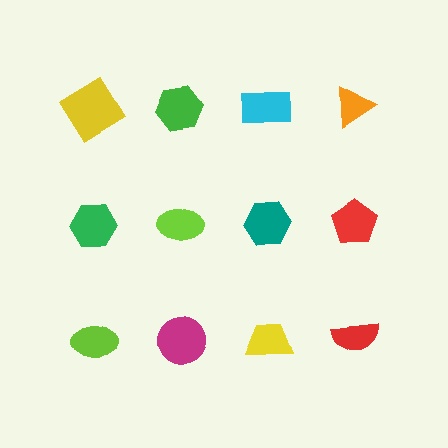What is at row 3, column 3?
A yellow trapezoid.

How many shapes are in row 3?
4 shapes.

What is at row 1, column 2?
A green hexagon.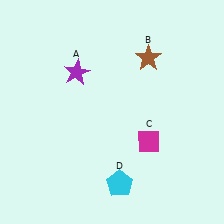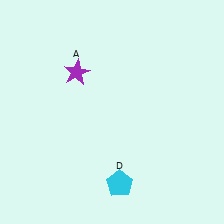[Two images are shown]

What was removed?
The magenta diamond (C), the brown star (B) were removed in Image 2.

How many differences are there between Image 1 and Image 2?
There are 2 differences between the two images.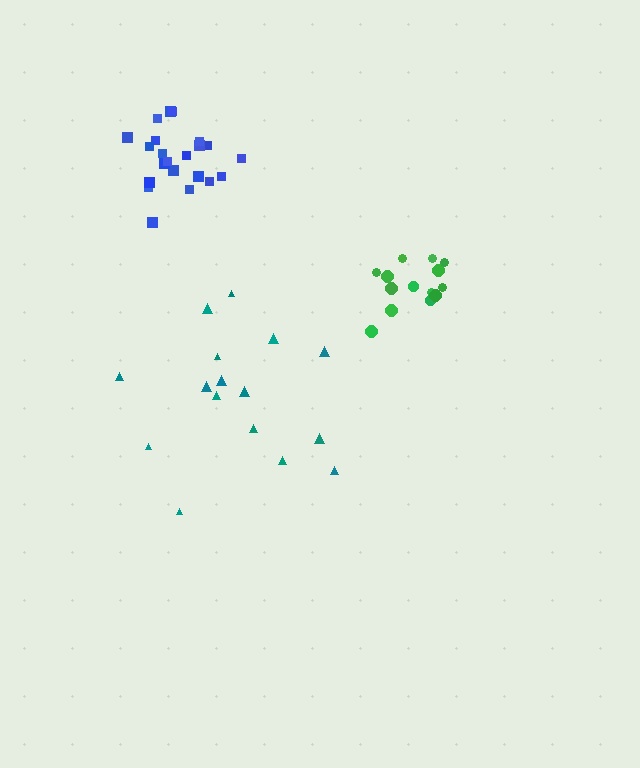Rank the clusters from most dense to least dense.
green, blue, teal.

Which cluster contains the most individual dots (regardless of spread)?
Blue (22).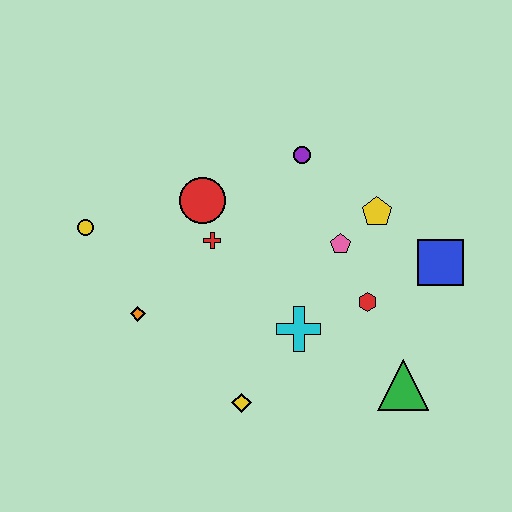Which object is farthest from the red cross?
The green triangle is farthest from the red cross.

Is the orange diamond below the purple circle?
Yes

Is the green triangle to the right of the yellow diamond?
Yes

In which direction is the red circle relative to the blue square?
The red circle is to the left of the blue square.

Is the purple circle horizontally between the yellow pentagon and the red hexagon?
No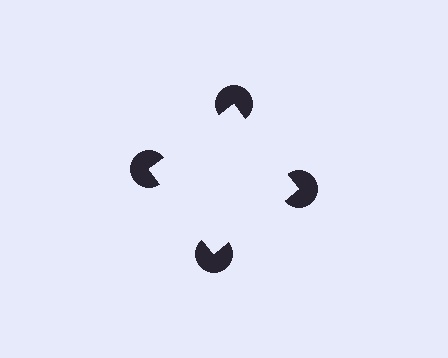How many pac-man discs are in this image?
There are 4 — one at each vertex of the illusory square.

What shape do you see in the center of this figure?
An illusory square — its edges are inferred from the aligned wedge cuts in the pac-man discs, not physically drawn.